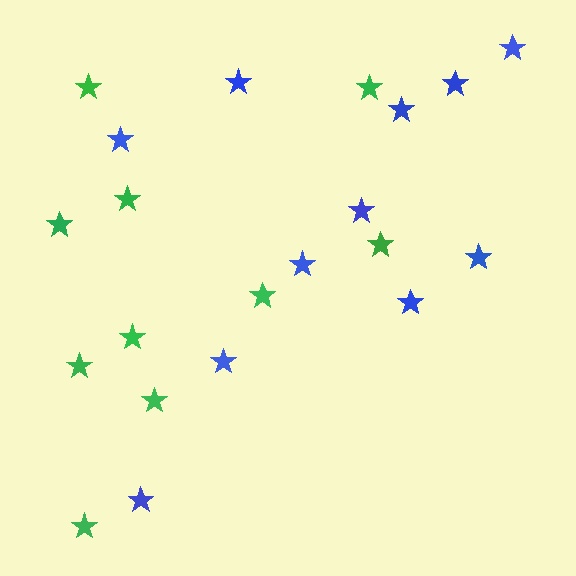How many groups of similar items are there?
There are 2 groups: one group of blue stars (11) and one group of green stars (10).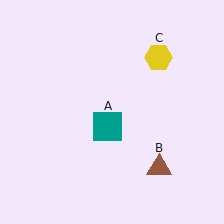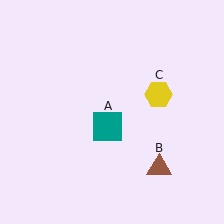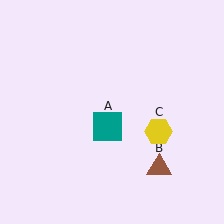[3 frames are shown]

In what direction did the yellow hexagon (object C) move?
The yellow hexagon (object C) moved down.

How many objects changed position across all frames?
1 object changed position: yellow hexagon (object C).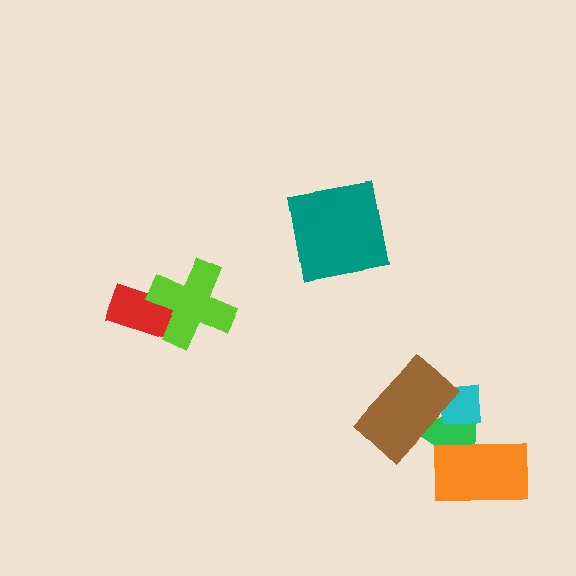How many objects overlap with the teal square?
0 objects overlap with the teal square.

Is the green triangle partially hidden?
Yes, it is partially covered by another shape.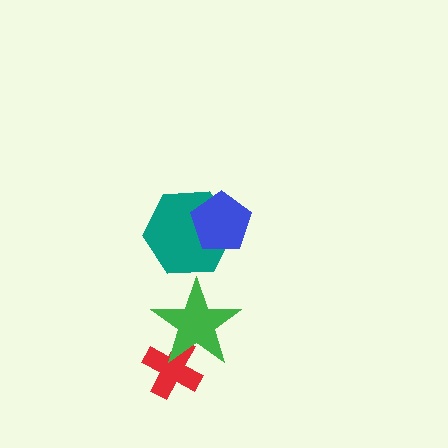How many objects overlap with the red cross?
1 object overlaps with the red cross.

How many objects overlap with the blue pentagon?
1 object overlaps with the blue pentagon.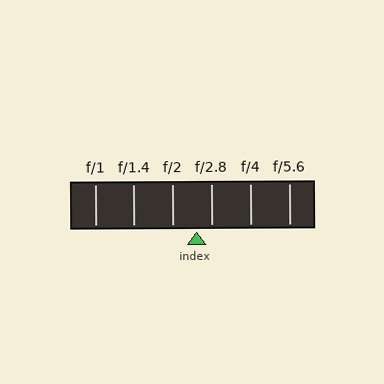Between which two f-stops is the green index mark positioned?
The index mark is between f/2 and f/2.8.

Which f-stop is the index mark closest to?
The index mark is closest to f/2.8.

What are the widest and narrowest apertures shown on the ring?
The widest aperture shown is f/1 and the narrowest is f/5.6.